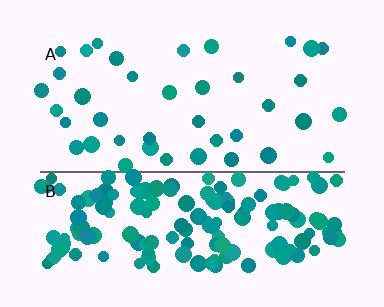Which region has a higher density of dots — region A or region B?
B (the bottom).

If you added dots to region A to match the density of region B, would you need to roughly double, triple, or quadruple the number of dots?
Approximately quadruple.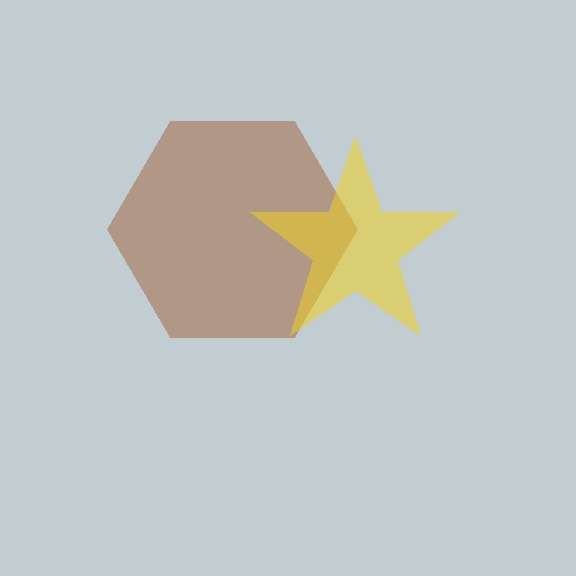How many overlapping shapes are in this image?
There are 2 overlapping shapes in the image.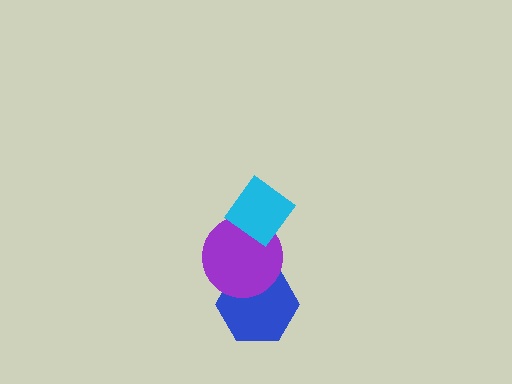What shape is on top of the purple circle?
The cyan diamond is on top of the purple circle.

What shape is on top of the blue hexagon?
The purple circle is on top of the blue hexagon.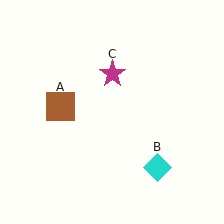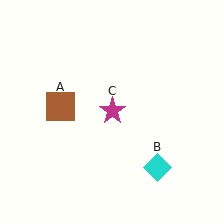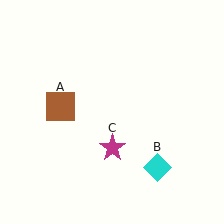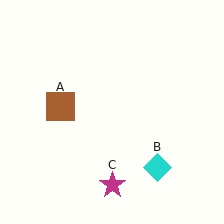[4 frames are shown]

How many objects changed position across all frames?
1 object changed position: magenta star (object C).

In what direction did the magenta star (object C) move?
The magenta star (object C) moved down.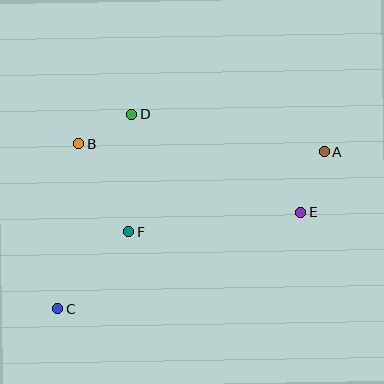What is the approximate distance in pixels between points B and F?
The distance between B and F is approximately 101 pixels.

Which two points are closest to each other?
Points B and D are closest to each other.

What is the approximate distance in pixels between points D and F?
The distance between D and F is approximately 118 pixels.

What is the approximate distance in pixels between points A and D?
The distance between A and D is approximately 196 pixels.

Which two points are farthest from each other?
Points A and C are farthest from each other.